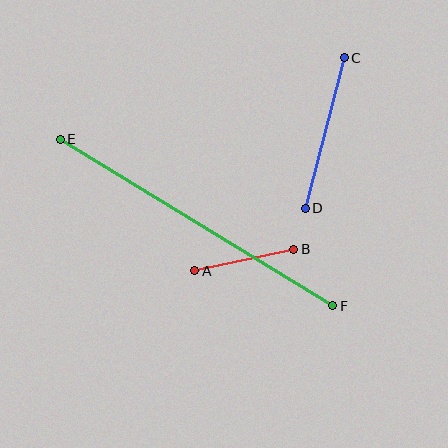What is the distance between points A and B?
The distance is approximately 101 pixels.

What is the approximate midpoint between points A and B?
The midpoint is at approximately (244, 260) pixels.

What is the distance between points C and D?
The distance is approximately 155 pixels.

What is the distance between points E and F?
The distance is approximately 320 pixels.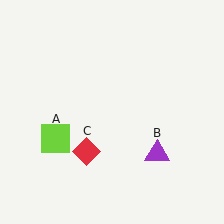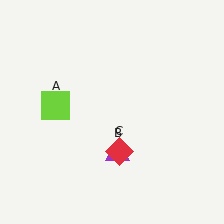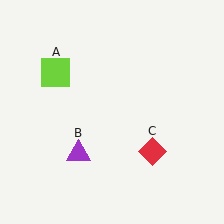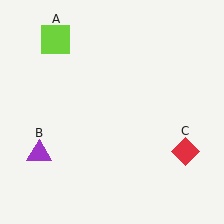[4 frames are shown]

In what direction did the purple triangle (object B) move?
The purple triangle (object B) moved left.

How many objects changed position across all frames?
3 objects changed position: lime square (object A), purple triangle (object B), red diamond (object C).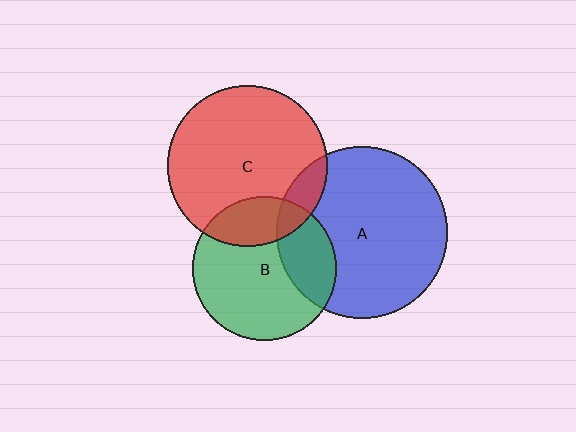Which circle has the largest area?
Circle A (blue).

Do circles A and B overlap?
Yes.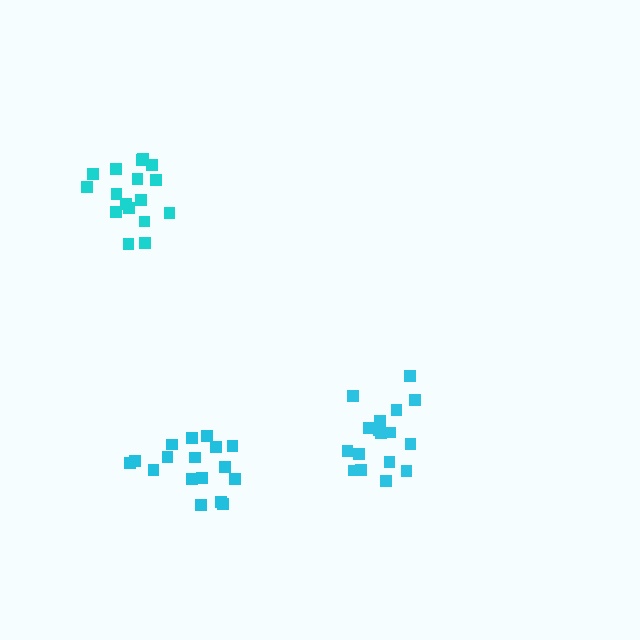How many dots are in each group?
Group 1: 17 dots, Group 2: 17 dots, Group 3: 18 dots (52 total).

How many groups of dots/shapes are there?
There are 3 groups.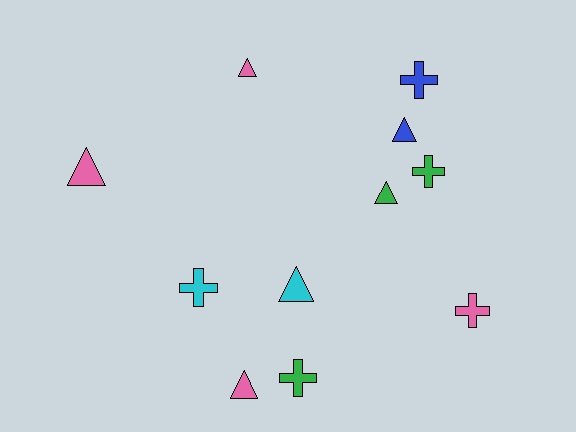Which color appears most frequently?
Pink, with 4 objects.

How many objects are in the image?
There are 11 objects.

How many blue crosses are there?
There is 1 blue cross.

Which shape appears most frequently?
Triangle, with 6 objects.